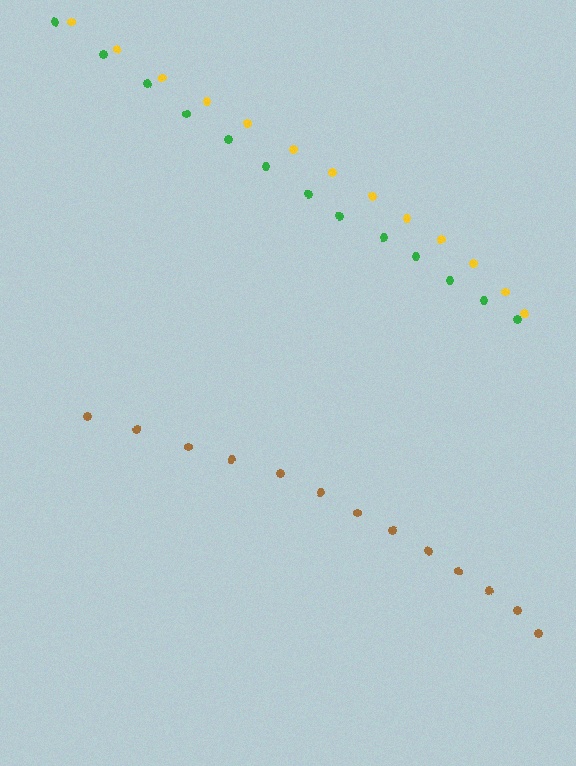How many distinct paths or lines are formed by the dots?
There are 3 distinct paths.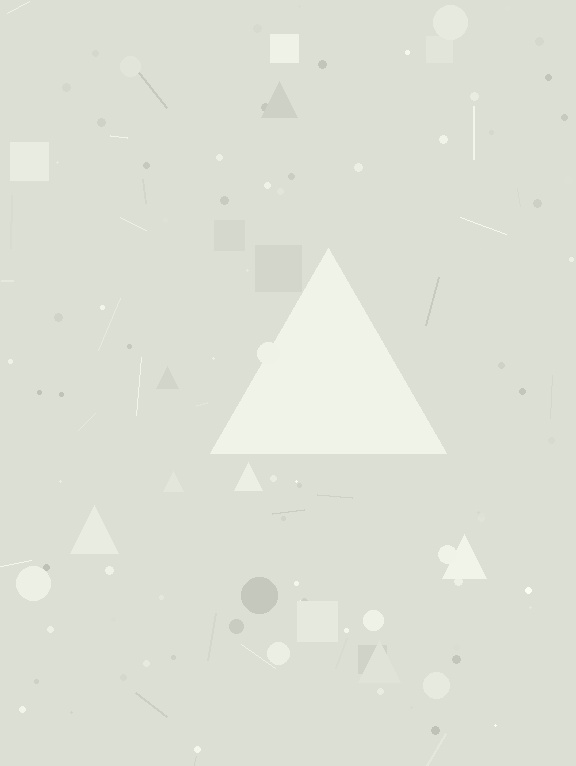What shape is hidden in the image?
A triangle is hidden in the image.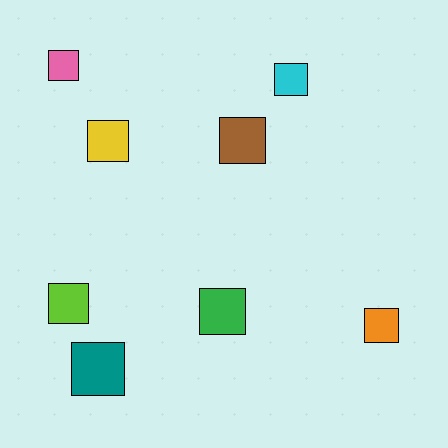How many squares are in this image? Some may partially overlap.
There are 8 squares.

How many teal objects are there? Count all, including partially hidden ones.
There is 1 teal object.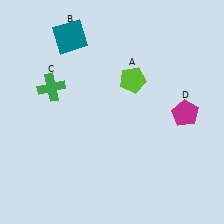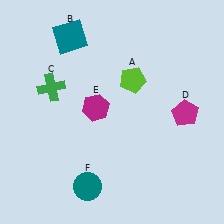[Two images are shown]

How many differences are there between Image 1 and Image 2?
There are 2 differences between the two images.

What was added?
A magenta hexagon (E), a teal circle (F) were added in Image 2.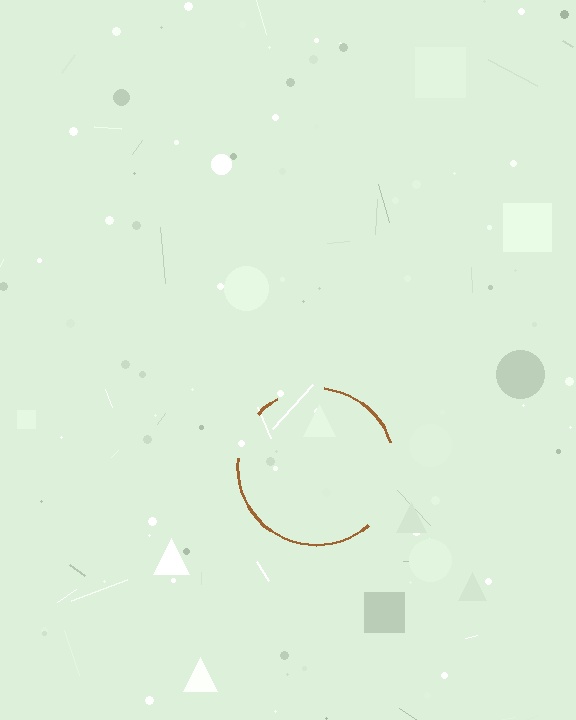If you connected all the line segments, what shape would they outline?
They would outline a circle.